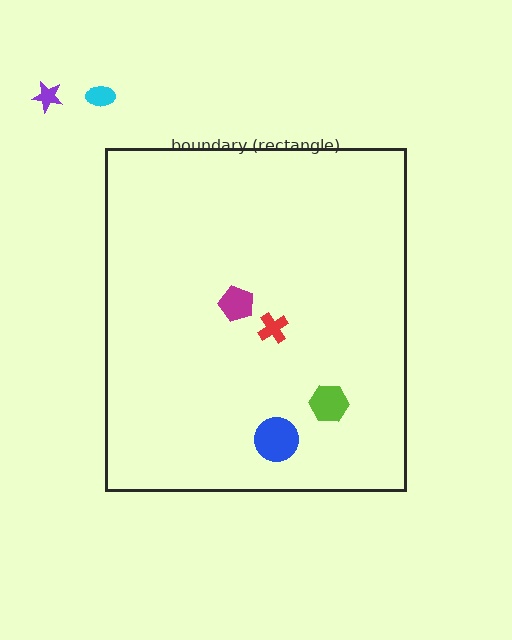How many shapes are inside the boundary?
4 inside, 2 outside.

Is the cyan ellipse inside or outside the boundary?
Outside.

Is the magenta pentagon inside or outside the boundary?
Inside.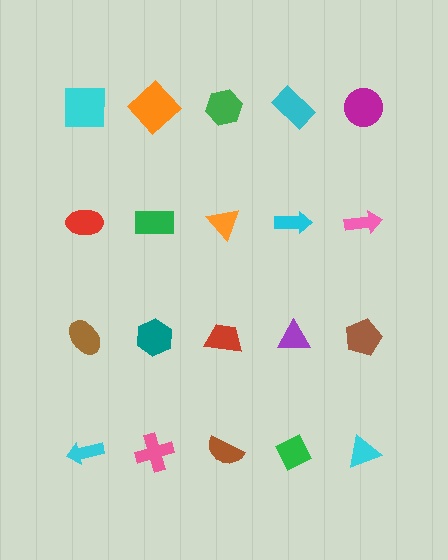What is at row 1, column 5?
A magenta circle.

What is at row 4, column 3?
A brown semicircle.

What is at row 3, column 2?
A teal hexagon.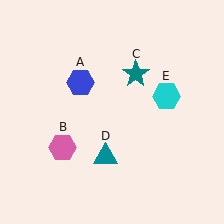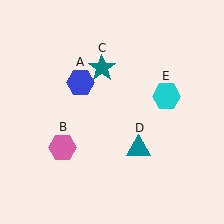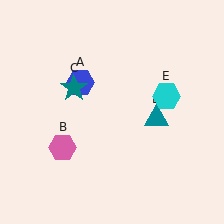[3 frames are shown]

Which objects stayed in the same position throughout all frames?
Blue hexagon (object A) and pink hexagon (object B) and cyan hexagon (object E) remained stationary.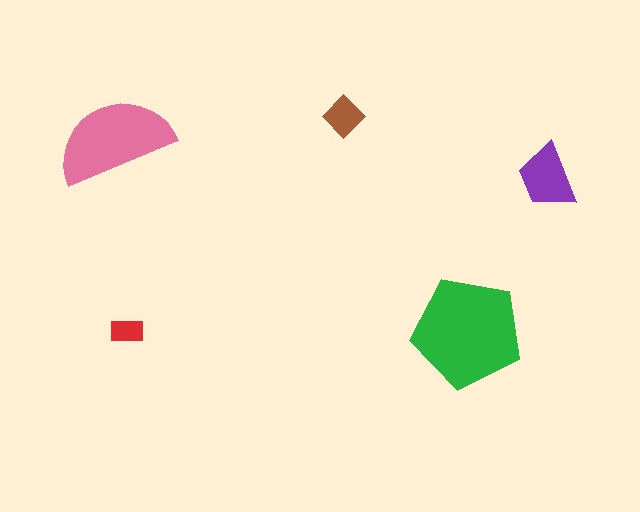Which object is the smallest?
The red rectangle.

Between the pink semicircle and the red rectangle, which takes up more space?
The pink semicircle.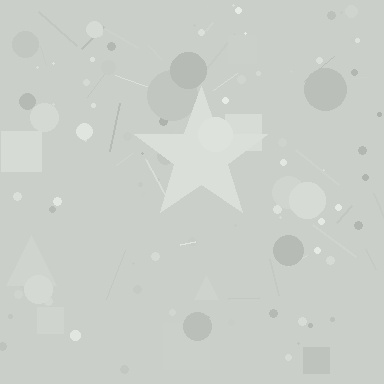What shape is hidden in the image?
A star is hidden in the image.